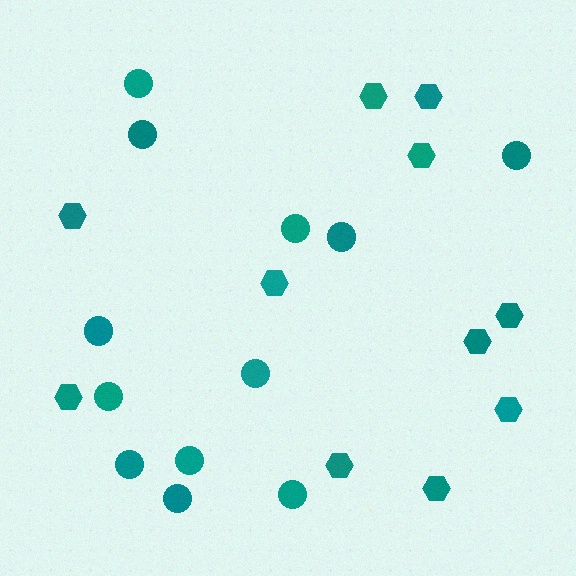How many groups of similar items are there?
There are 2 groups: one group of circles (12) and one group of hexagons (11).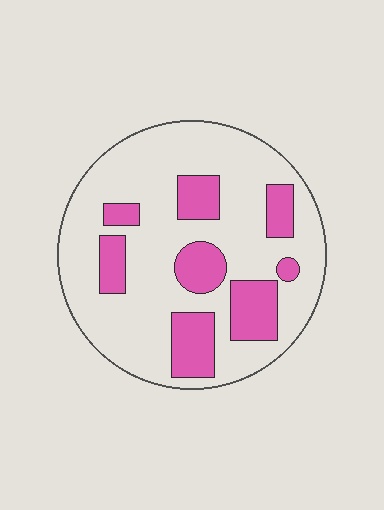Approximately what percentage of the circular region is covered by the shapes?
Approximately 25%.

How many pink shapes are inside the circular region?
8.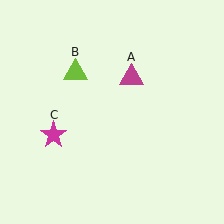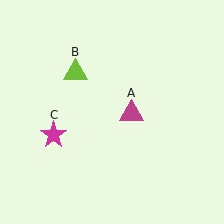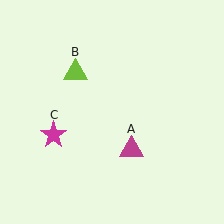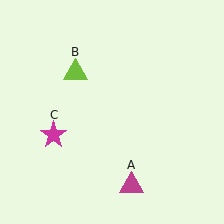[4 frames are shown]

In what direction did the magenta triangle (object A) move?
The magenta triangle (object A) moved down.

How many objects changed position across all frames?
1 object changed position: magenta triangle (object A).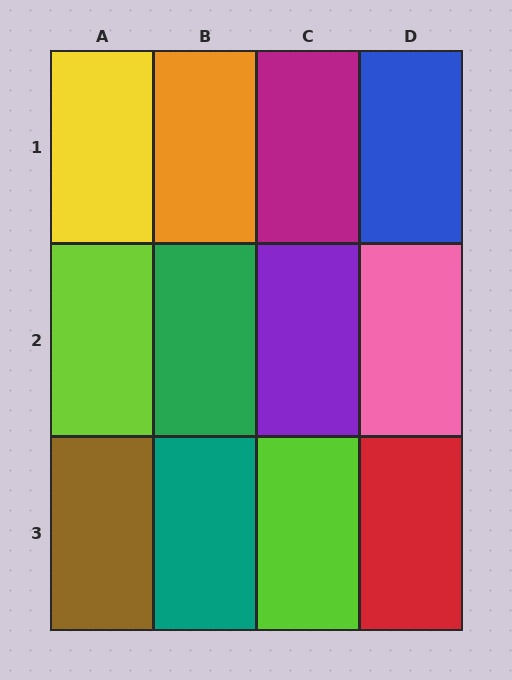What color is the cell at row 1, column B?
Orange.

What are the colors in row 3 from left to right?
Brown, teal, lime, red.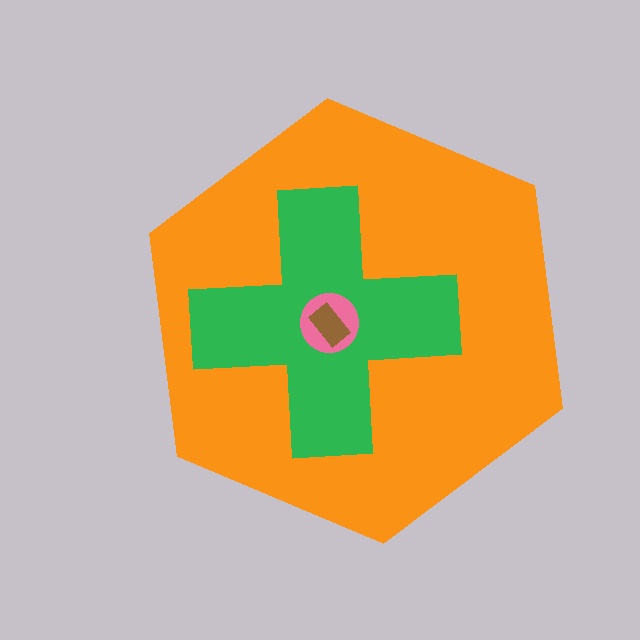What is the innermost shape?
The brown rectangle.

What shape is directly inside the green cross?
The pink circle.